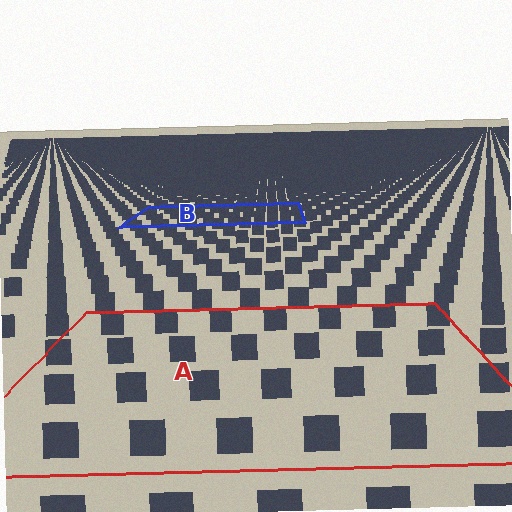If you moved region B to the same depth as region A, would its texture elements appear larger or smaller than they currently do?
They would appear larger. At a closer depth, the same texture elements are projected at a bigger on-screen size.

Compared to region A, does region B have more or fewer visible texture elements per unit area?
Region B has more texture elements per unit area — they are packed more densely because it is farther away.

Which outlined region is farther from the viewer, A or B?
Region B is farther from the viewer — the texture elements inside it appear smaller and more densely packed.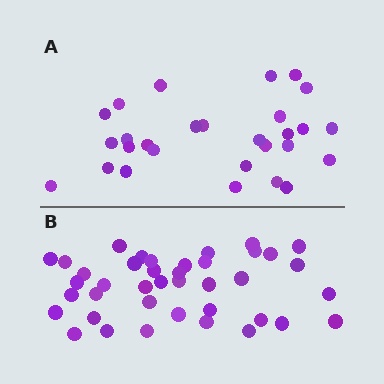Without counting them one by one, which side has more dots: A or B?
Region B (the bottom region) has more dots.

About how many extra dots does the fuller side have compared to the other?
Region B has roughly 12 or so more dots than region A.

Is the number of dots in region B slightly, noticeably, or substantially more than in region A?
Region B has noticeably more, but not dramatically so. The ratio is roughly 1.4 to 1.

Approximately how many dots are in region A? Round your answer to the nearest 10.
About 30 dots. (The exact count is 28, which rounds to 30.)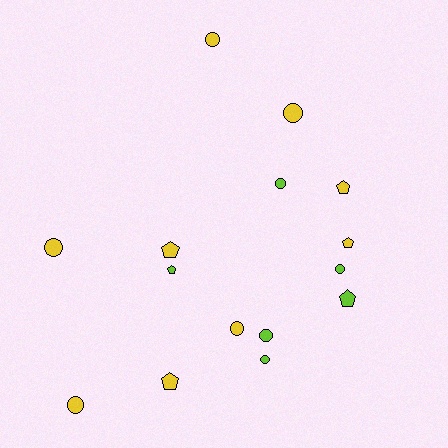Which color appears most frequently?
Yellow, with 9 objects.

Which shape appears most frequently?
Circle, with 9 objects.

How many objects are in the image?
There are 15 objects.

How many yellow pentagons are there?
There are 4 yellow pentagons.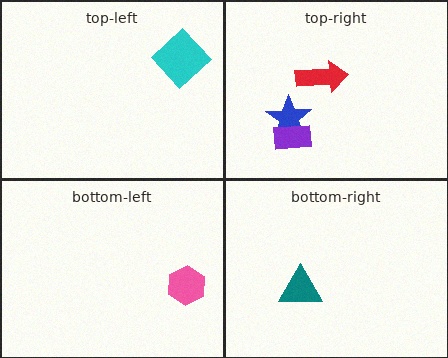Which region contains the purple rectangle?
The top-right region.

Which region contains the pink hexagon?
The bottom-left region.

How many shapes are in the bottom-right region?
1.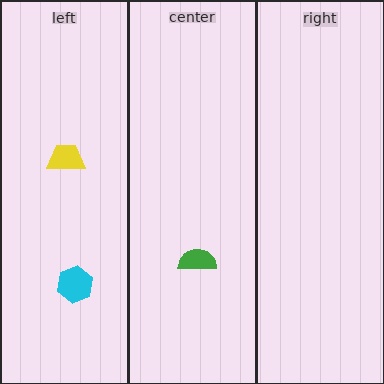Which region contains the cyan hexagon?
The left region.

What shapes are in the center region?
The green semicircle.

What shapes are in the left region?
The cyan hexagon, the yellow trapezoid.